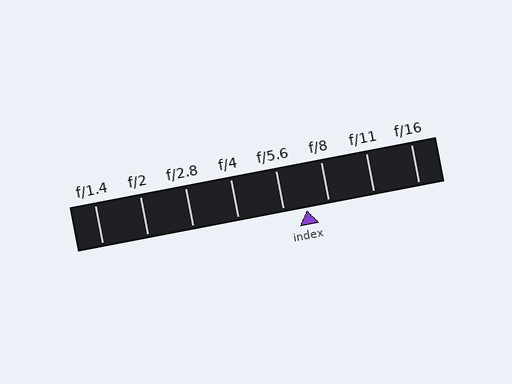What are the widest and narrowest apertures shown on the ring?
The widest aperture shown is f/1.4 and the narrowest is f/16.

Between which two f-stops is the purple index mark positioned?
The index mark is between f/5.6 and f/8.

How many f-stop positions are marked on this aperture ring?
There are 8 f-stop positions marked.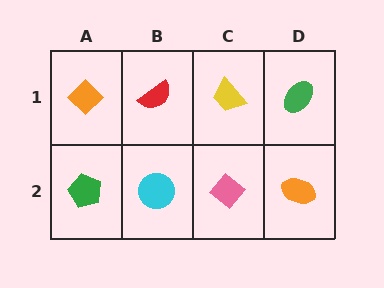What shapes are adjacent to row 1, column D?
An orange ellipse (row 2, column D), a yellow trapezoid (row 1, column C).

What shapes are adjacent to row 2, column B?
A red semicircle (row 1, column B), a green pentagon (row 2, column A), a pink diamond (row 2, column C).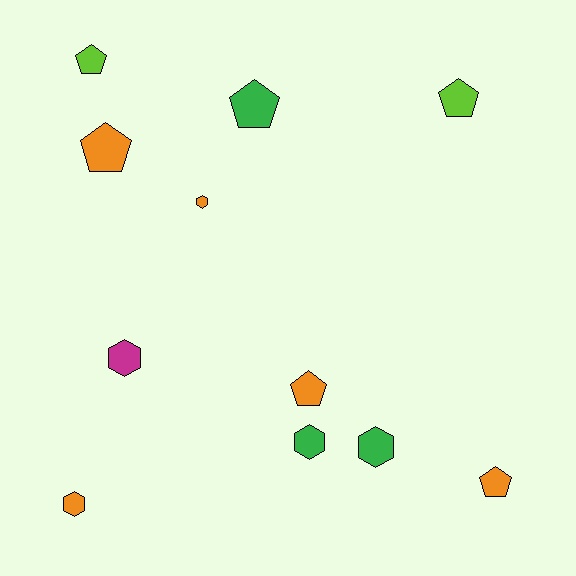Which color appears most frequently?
Orange, with 5 objects.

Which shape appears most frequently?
Pentagon, with 6 objects.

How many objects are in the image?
There are 11 objects.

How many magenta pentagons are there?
There are no magenta pentagons.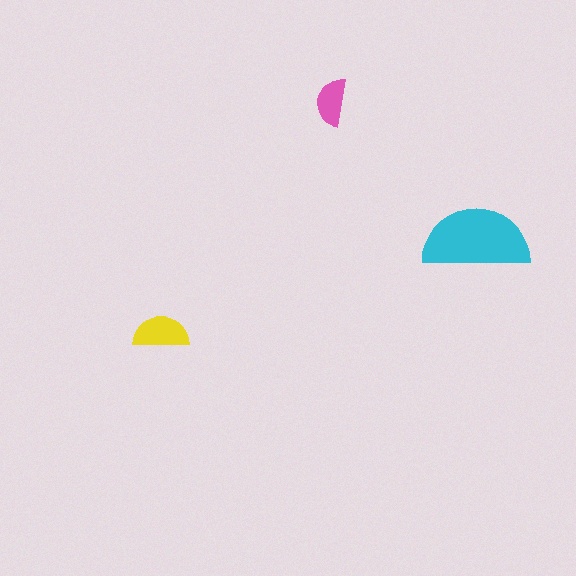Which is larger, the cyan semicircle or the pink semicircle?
The cyan one.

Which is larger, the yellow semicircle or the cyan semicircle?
The cyan one.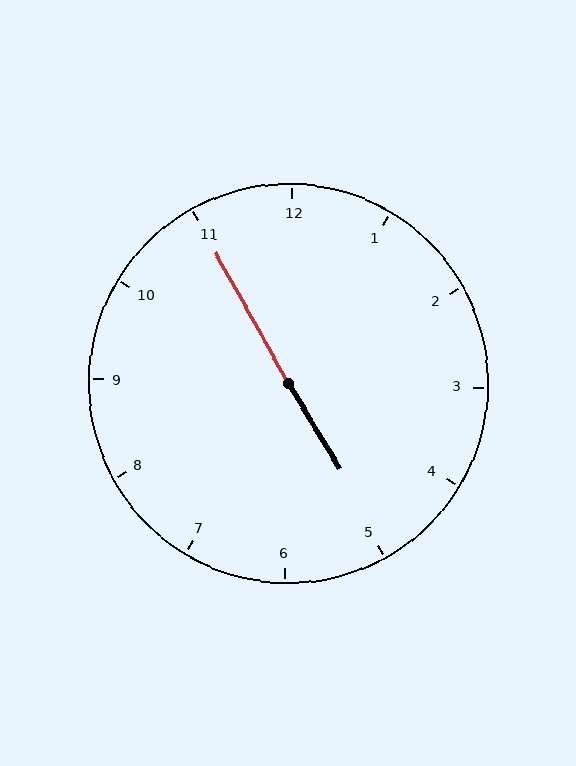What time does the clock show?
4:55.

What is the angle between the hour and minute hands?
Approximately 178 degrees.